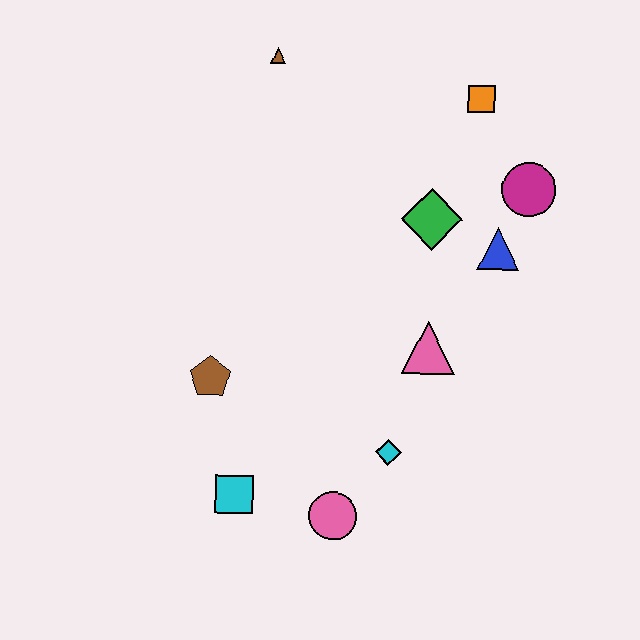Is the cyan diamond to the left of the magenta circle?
Yes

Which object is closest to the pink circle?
The cyan diamond is closest to the pink circle.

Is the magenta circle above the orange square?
No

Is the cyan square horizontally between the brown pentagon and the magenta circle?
Yes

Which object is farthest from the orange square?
The cyan square is farthest from the orange square.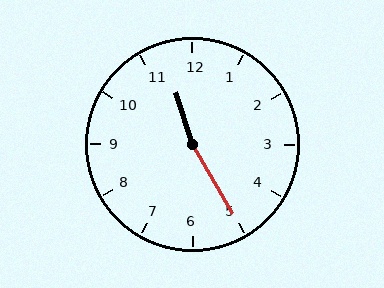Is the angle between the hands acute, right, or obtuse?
It is obtuse.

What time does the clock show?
11:25.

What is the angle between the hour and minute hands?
Approximately 168 degrees.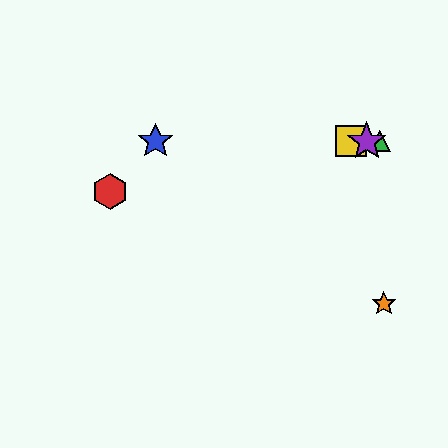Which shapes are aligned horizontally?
The blue star, the green triangle, the yellow square, the purple star are aligned horizontally.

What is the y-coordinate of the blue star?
The blue star is at y≈141.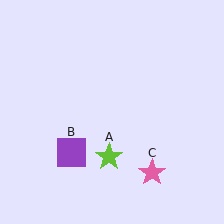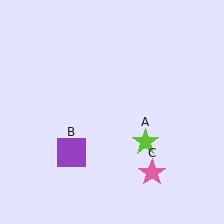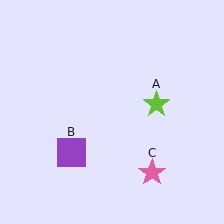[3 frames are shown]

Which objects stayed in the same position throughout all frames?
Purple square (object B) and pink star (object C) remained stationary.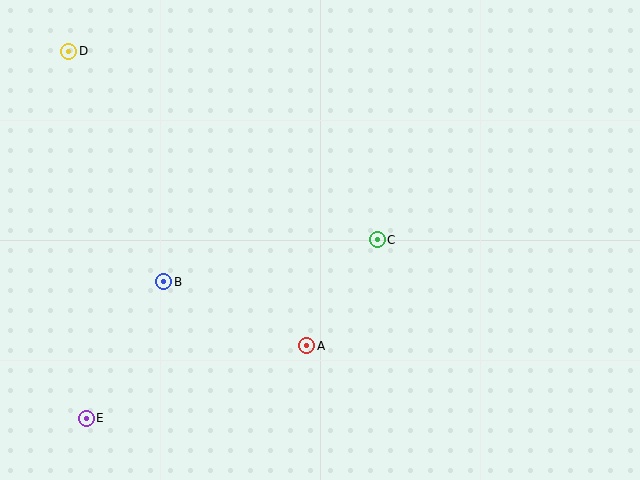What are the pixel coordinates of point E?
Point E is at (86, 418).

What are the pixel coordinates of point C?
Point C is at (377, 240).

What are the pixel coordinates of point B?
Point B is at (164, 282).